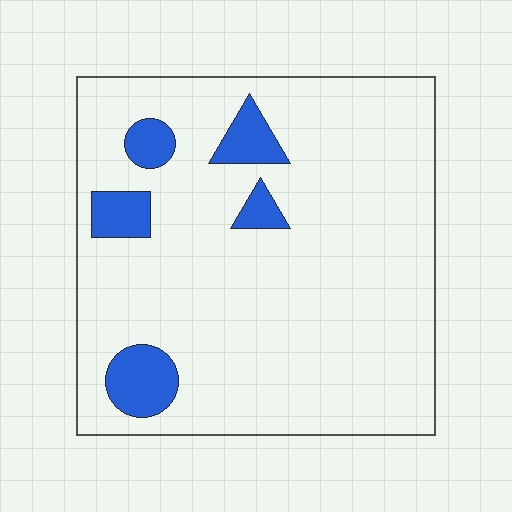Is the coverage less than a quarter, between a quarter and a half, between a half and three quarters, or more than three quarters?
Less than a quarter.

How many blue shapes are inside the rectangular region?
5.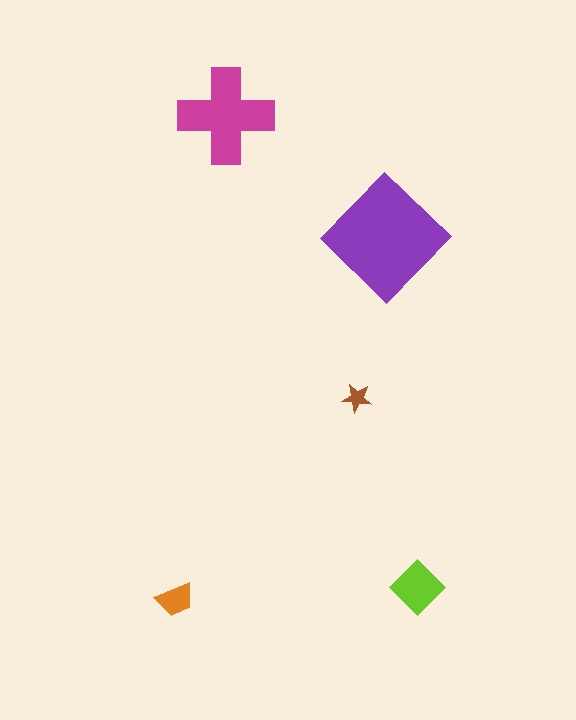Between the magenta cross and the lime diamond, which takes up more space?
The magenta cross.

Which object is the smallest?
The brown star.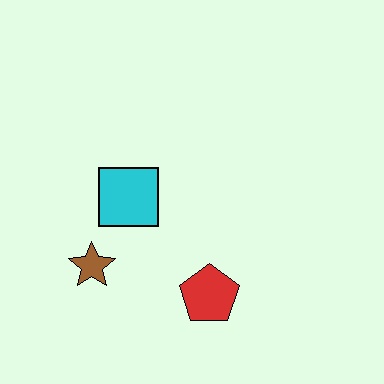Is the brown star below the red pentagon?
No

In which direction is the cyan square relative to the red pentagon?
The cyan square is above the red pentagon.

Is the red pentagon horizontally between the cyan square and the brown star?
No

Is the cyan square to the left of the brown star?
No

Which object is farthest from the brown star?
The red pentagon is farthest from the brown star.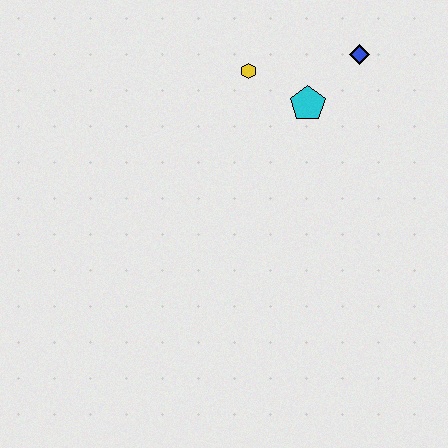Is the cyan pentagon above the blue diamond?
No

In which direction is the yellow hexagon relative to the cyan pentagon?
The yellow hexagon is to the left of the cyan pentagon.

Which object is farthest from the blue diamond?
The yellow hexagon is farthest from the blue diamond.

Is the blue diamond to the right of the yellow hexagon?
Yes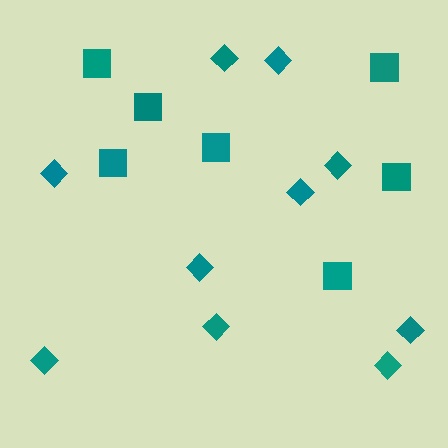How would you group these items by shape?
There are 2 groups: one group of squares (7) and one group of diamonds (10).